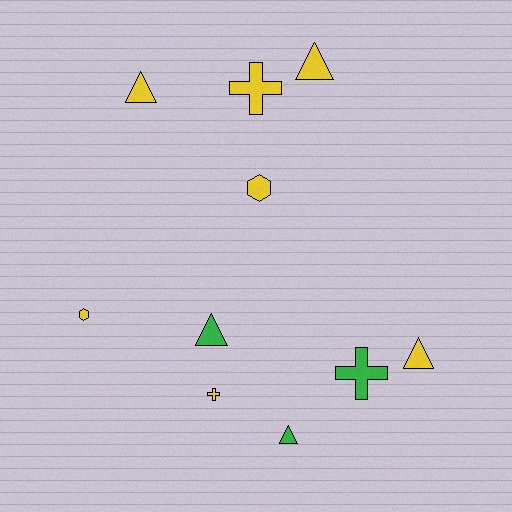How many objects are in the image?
There are 10 objects.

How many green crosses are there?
There is 1 green cross.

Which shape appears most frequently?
Triangle, with 5 objects.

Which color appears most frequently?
Yellow, with 7 objects.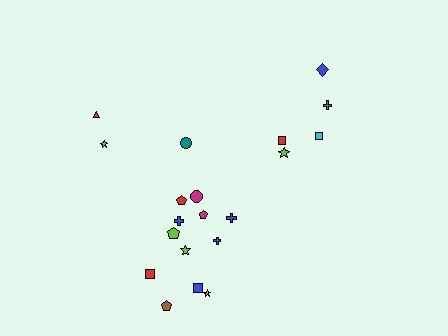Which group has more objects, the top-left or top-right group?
The top-right group.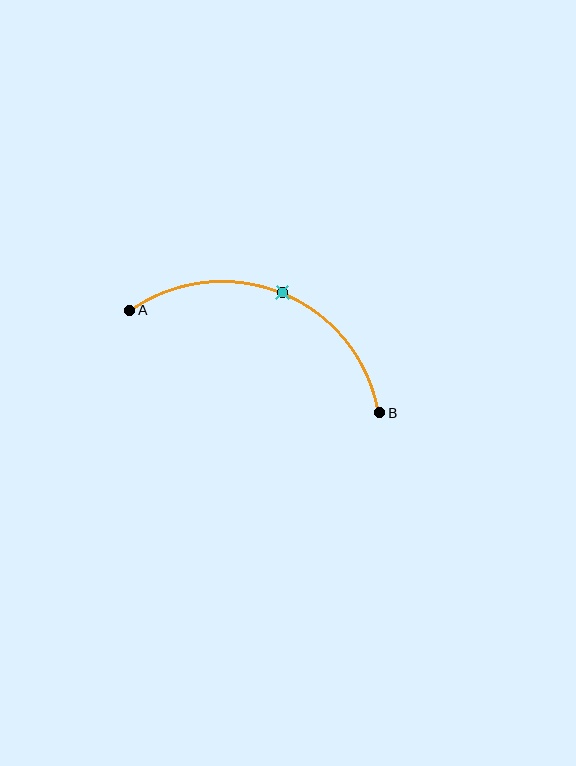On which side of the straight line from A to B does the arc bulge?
The arc bulges above the straight line connecting A and B.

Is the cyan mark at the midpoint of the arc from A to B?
Yes. The cyan mark lies on the arc at equal arc-length from both A and B — it is the arc midpoint.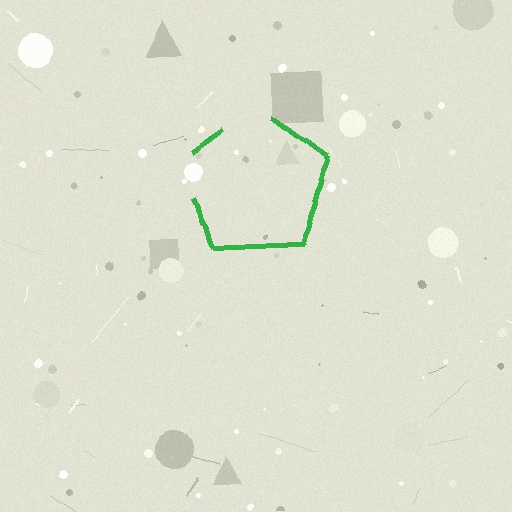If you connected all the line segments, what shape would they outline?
They would outline a pentagon.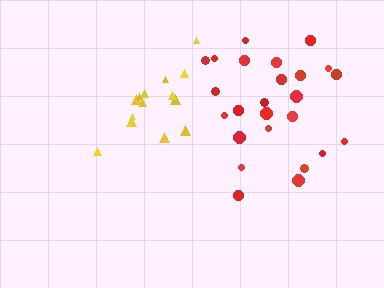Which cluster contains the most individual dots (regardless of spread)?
Red (25).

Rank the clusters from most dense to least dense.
yellow, red.